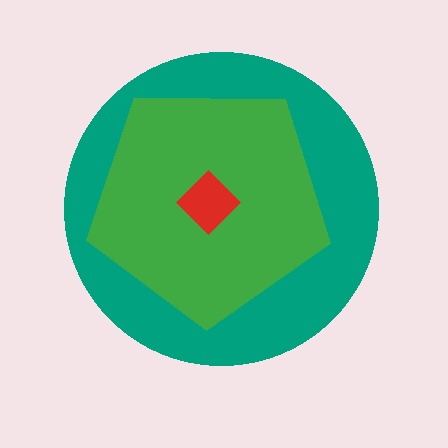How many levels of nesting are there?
3.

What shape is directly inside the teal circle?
The green pentagon.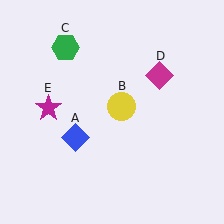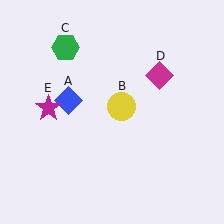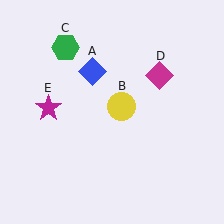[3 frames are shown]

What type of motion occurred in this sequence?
The blue diamond (object A) rotated clockwise around the center of the scene.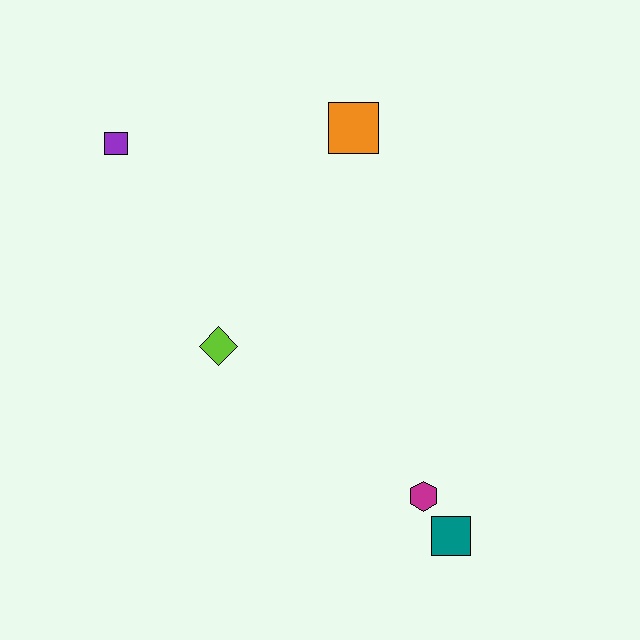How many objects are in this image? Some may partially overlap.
There are 5 objects.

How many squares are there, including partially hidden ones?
There are 3 squares.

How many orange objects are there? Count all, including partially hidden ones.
There is 1 orange object.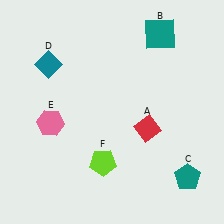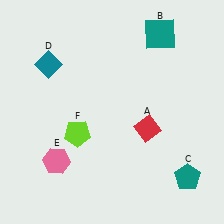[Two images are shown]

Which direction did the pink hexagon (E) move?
The pink hexagon (E) moved down.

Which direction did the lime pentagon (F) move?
The lime pentagon (F) moved up.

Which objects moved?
The objects that moved are: the pink hexagon (E), the lime pentagon (F).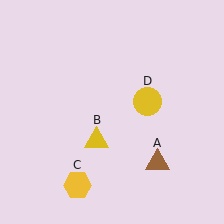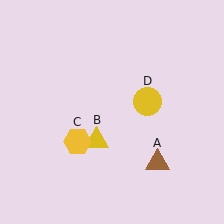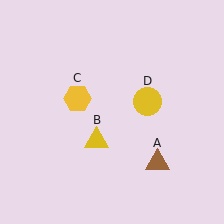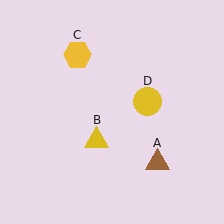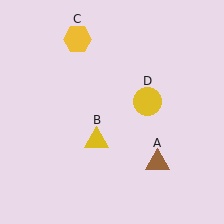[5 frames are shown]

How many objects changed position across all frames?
1 object changed position: yellow hexagon (object C).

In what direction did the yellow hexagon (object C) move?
The yellow hexagon (object C) moved up.